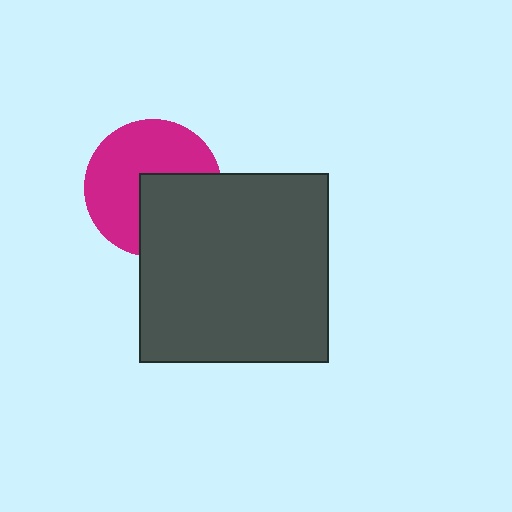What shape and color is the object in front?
The object in front is a dark gray square.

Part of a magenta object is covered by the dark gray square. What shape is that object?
It is a circle.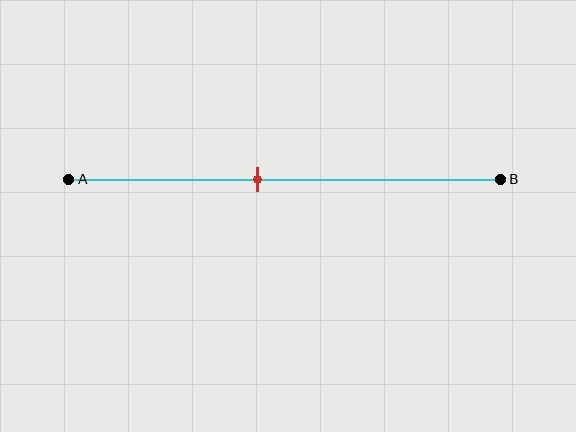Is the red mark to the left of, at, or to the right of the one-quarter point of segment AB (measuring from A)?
The red mark is to the right of the one-quarter point of segment AB.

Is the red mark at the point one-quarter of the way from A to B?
No, the mark is at about 45% from A, not at the 25% one-quarter point.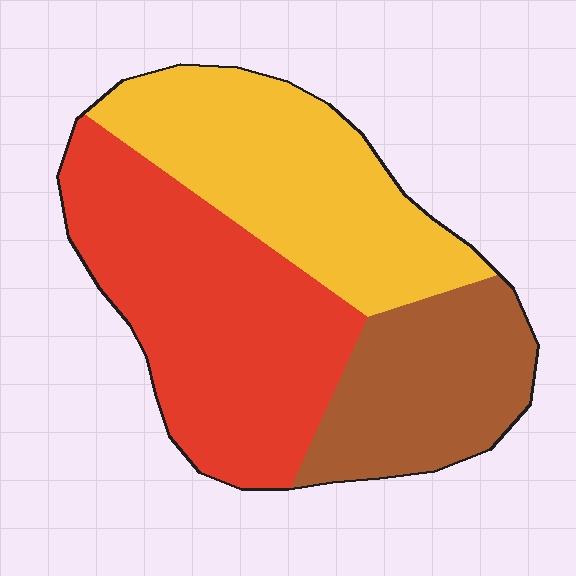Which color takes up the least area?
Brown, at roughly 25%.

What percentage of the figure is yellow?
Yellow covers roughly 35% of the figure.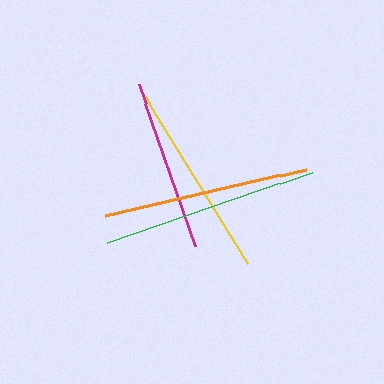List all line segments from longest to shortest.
From longest to shortest: green, orange, yellow, magenta.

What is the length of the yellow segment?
The yellow segment is approximately 196 pixels long.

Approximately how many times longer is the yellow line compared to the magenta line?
The yellow line is approximately 1.1 times the length of the magenta line.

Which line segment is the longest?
The green line is the longest at approximately 217 pixels.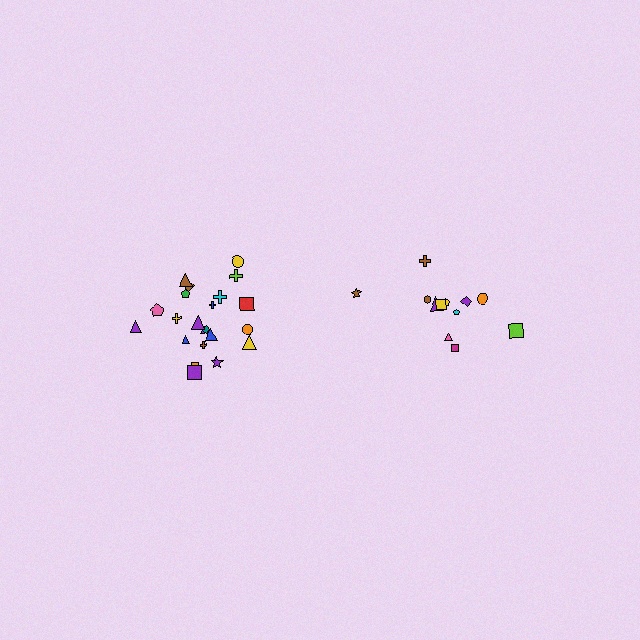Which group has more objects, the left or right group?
The left group.